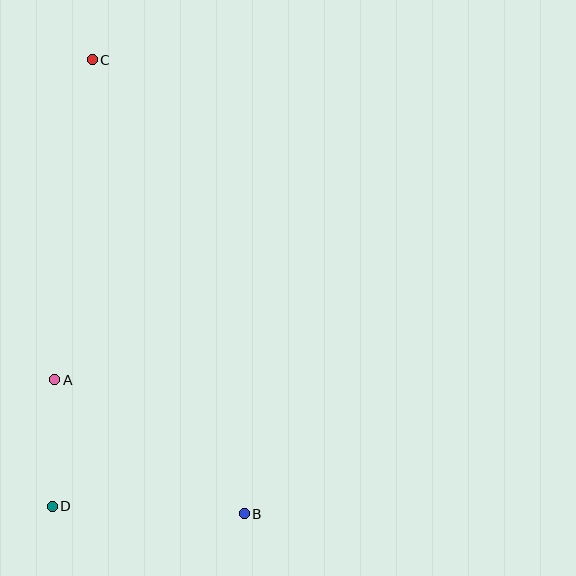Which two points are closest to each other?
Points A and D are closest to each other.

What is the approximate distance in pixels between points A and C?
The distance between A and C is approximately 322 pixels.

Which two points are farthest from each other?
Points B and C are farthest from each other.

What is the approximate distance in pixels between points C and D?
The distance between C and D is approximately 448 pixels.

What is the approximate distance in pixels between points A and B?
The distance between A and B is approximately 232 pixels.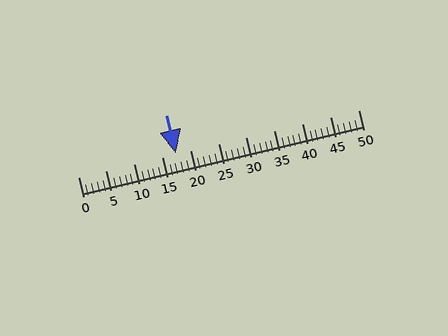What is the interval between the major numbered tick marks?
The major tick marks are spaced 5 units apart.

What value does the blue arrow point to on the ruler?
The blue arrow points to approximately 17.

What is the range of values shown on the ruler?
The ruler shows values from 0 to 50.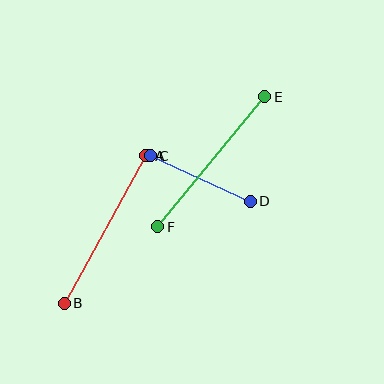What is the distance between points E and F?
The distance is approximately 168 pixels.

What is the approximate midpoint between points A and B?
The midpoint is at approximately (105, 230) pixels.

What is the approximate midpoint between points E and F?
The midpoint is at approximately (211, 162) pixels.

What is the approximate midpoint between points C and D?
The midpoint is at approximately (200, 179) pixels.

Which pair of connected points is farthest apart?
Points A and B are farthest apart.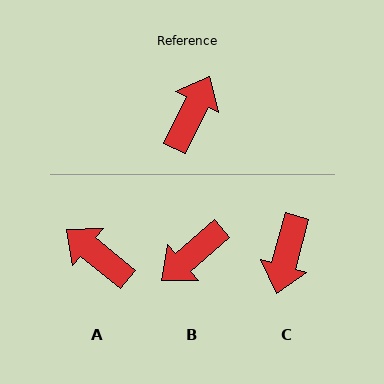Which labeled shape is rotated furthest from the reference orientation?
C, about 169 degrees away.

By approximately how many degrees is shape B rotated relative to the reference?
Approximately 157 degrees counter-clockwise.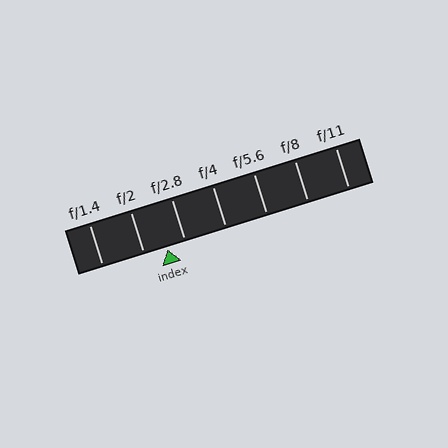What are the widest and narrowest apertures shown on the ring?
The widest aperture shown is f/1.4 and the narrowest is f/11.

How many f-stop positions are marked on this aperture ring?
There are 7 f-stop positions marked.